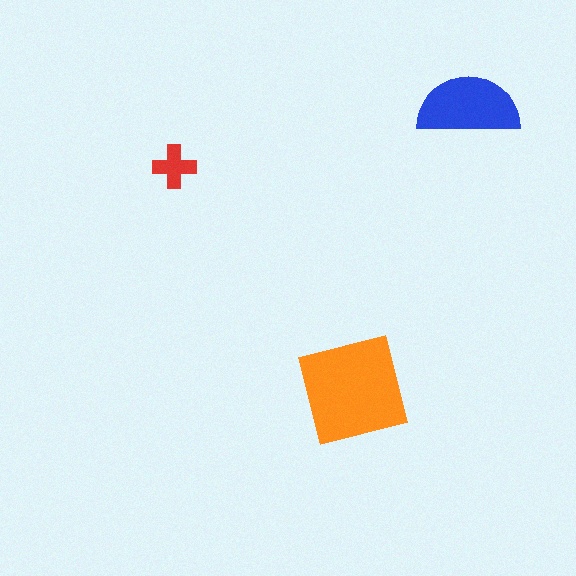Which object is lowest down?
The orange square is bottommost.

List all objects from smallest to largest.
The red cross, the blue semicircle, the orange square.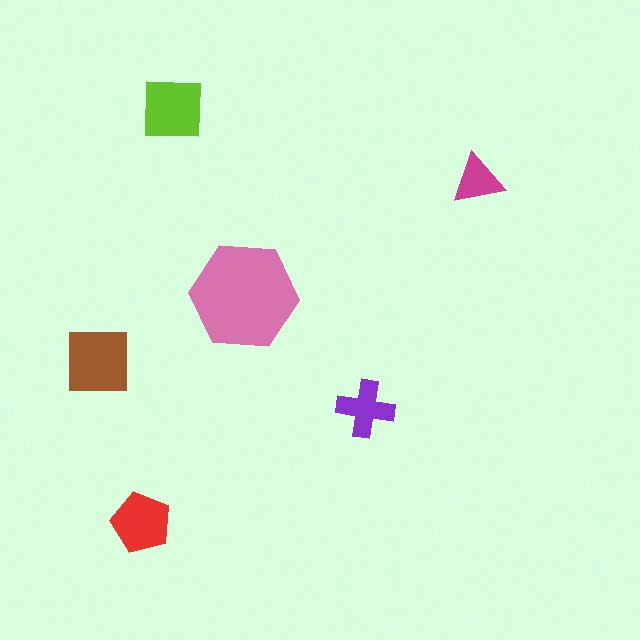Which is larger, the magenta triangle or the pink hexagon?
The pink hexagon.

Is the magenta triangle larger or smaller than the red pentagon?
Smaller.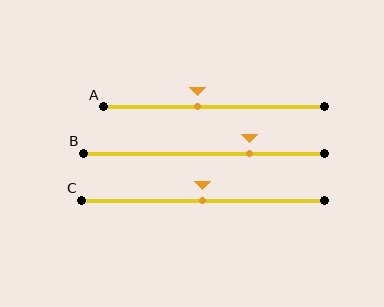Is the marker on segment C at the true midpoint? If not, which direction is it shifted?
Yes, the marker on segment C is at the true midpoint.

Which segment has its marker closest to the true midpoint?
Segment C has its marker closest to the true midpoint.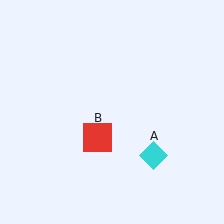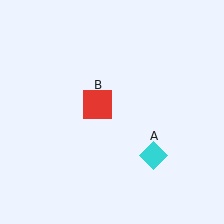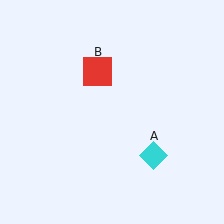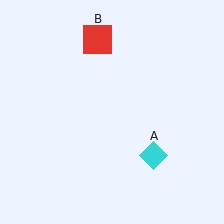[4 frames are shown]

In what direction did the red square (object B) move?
The red square (object B) moved up.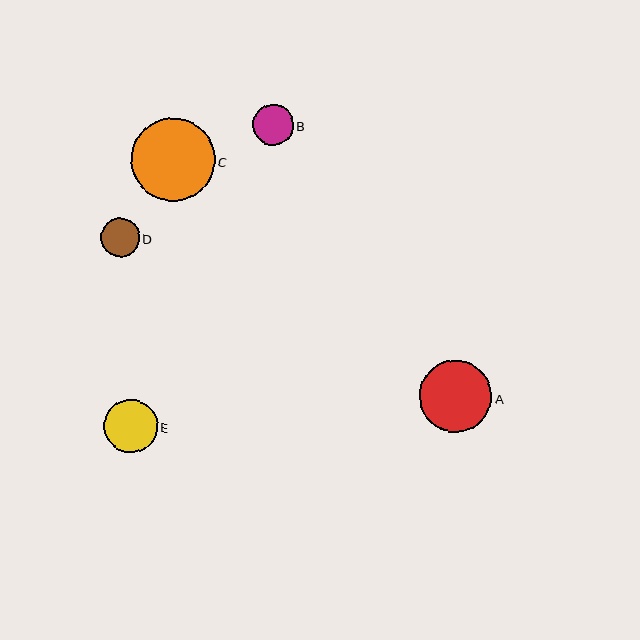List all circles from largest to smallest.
From largest to smallest: C, A, E, B, D.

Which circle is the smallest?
Circle D is the smallest with a size of approximately 39 pixels.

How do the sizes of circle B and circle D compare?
Circle B and circle D are approximately the same size.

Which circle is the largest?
Circle C is the largest with a size of approximately 83 pixels.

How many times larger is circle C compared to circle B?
Circle C is approximately 2.0 times the size of circle B.